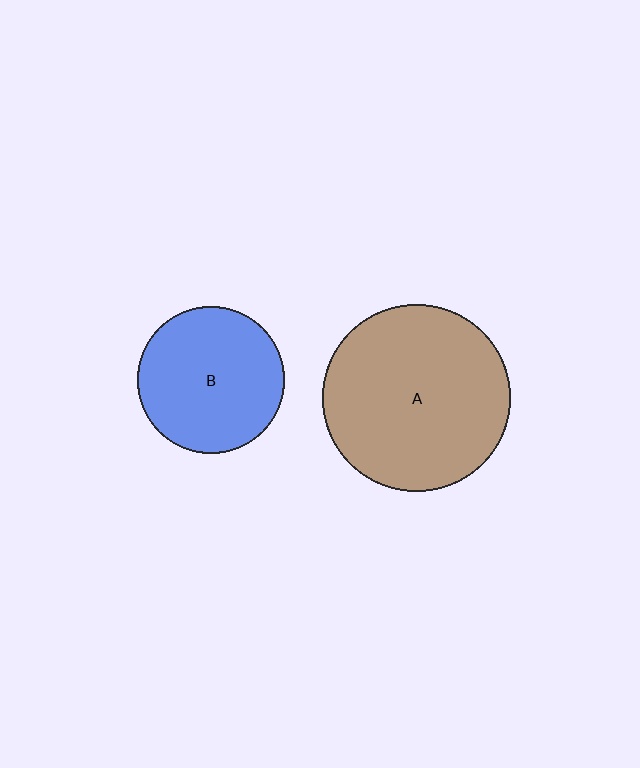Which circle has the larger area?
Circle A (brown).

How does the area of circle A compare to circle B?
Approximately 1.6 times.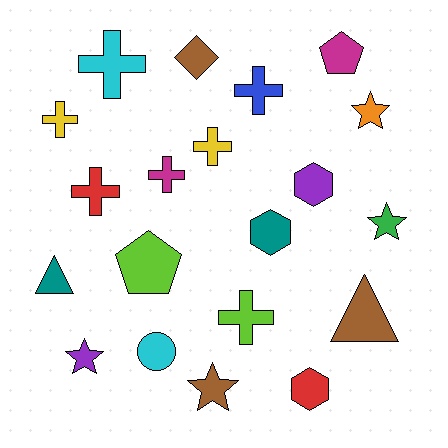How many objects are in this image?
There are 20 objects.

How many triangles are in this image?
There are 2 triangles.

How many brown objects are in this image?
There are 3 brown objects.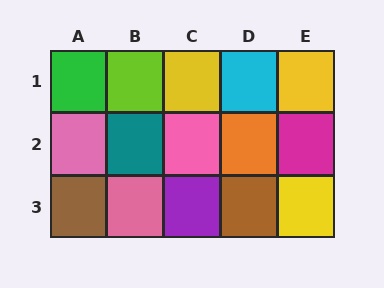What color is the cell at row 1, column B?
Lime.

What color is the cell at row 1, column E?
Yellow.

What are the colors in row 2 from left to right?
Pink, teal, pink, orange, magenta.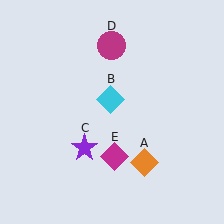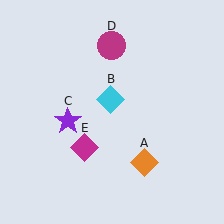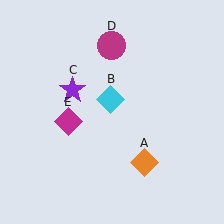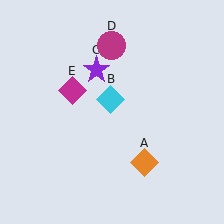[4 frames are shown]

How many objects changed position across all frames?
2 objects changed position: purple star (object C), magenta diamond (object E).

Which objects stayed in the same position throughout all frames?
Orange diamond (object A) and cyan diamond (object B) and magenta circle (object D) remained stationary.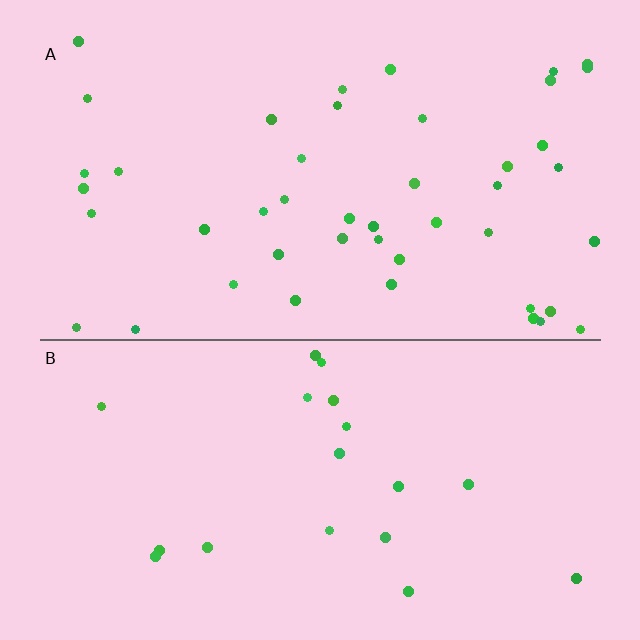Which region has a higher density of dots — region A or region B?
A (the top).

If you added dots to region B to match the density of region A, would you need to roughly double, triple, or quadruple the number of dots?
Approximately double.